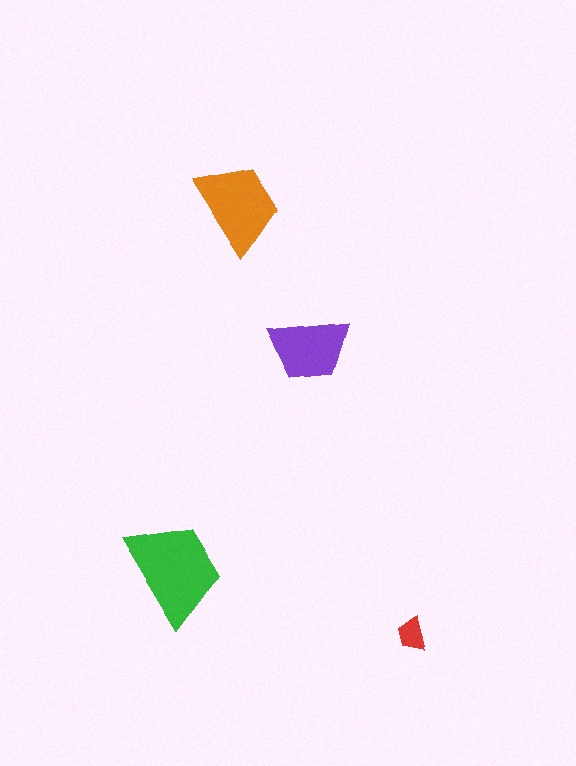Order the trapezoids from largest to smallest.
the green one, the orange one, the purple one, the red one.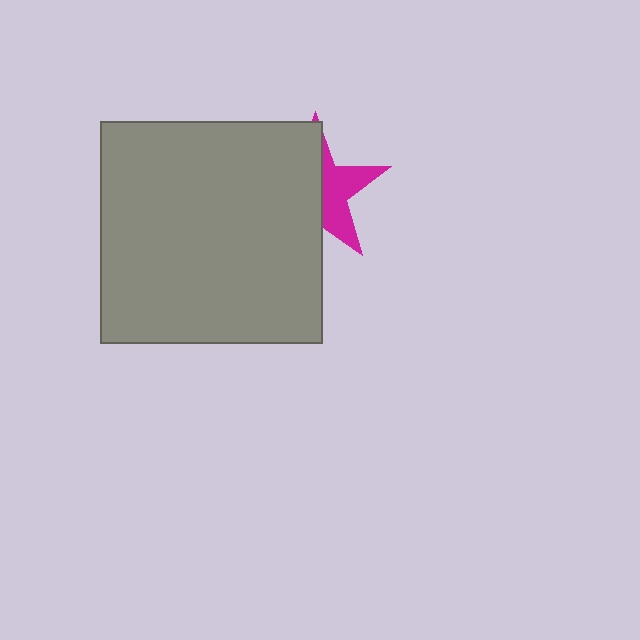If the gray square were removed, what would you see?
You would see the complete magenta star.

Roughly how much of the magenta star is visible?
A small part of it is visible (roughly 40%).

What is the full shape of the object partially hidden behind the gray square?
The partially hidden object is a magenta star.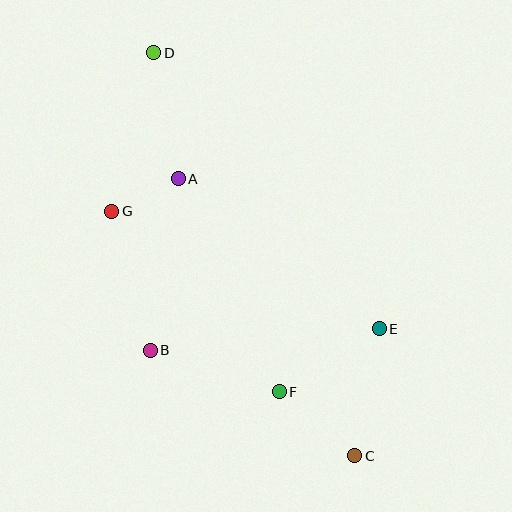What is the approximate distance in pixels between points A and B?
The distance between A and B is approximately 174 pixels.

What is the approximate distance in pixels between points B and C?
The distance between B and C is approximately 230 pixels.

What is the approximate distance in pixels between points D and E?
The distance between D and E is approximately 356 pixels.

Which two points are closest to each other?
Points A and G are closest to each other.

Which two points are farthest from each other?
Points C and D are farthest from each other.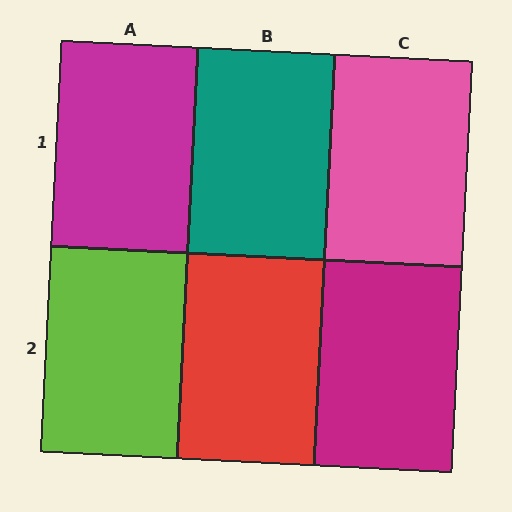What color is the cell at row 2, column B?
Red.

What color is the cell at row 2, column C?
Magenta.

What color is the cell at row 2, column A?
Lime.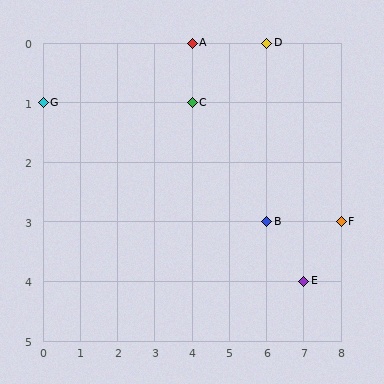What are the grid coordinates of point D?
Point D is at grid coordinates (6, 0).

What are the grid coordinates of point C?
Point C is at grid coordinates (4, 1).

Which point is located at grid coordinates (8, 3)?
Point F is at (8, 3).